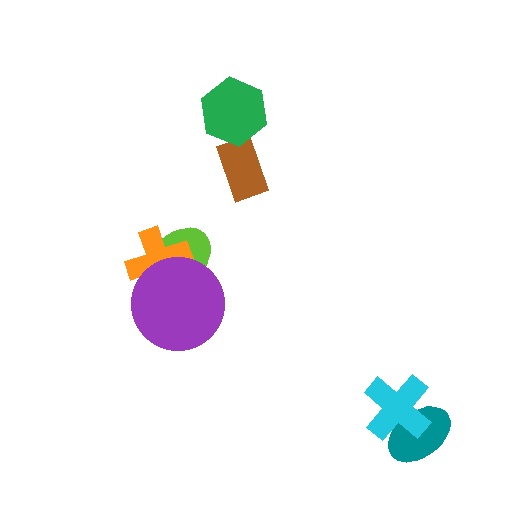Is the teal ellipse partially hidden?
Yes, it is partially covered by another shape.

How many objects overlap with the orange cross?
2 objects overlap with the orange cross.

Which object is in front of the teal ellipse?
The cyan cross is in front of the teal ellipse.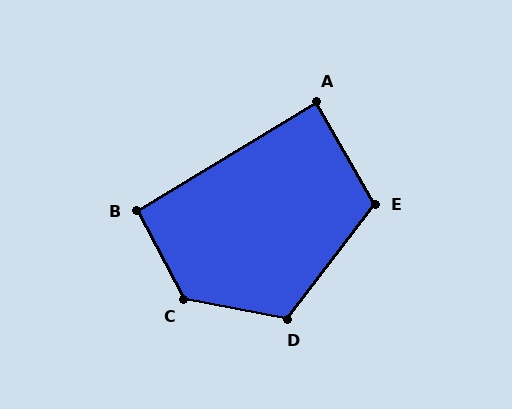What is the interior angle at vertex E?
Approximately 113 degrees (obtuse).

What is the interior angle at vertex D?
Approximately 116 degrees (obtuse).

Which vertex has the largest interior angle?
C, at approximately 129 degrees.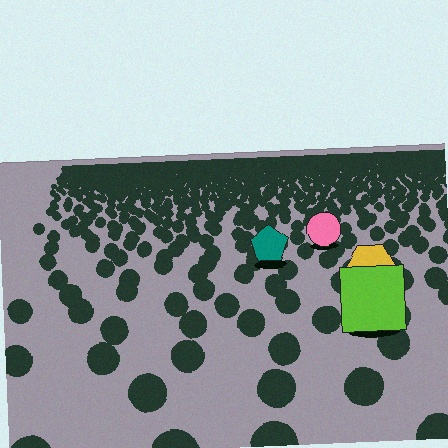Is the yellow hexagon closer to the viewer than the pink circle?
Yes. The yellow hexagon is closer — you can tell from the texture gradient: the ground texture is coarser near it.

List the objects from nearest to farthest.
From nearest to farthest: the lime square, the yellow hexagon, the teal pentagon, the pink circle.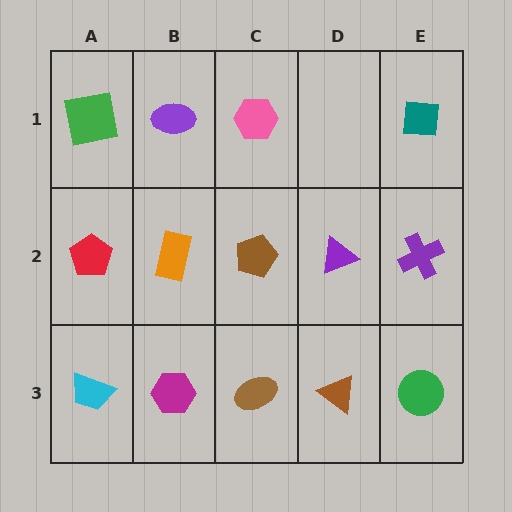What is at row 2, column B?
An orange rectangle.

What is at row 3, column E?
A green circle.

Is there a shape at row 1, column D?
No, that cell is empty.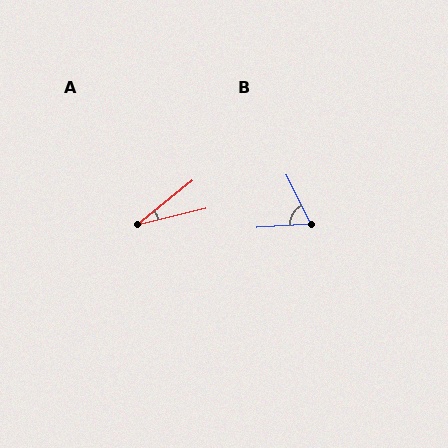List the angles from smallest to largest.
A (26°), B (67°).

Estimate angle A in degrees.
Approximately 26 degrees.